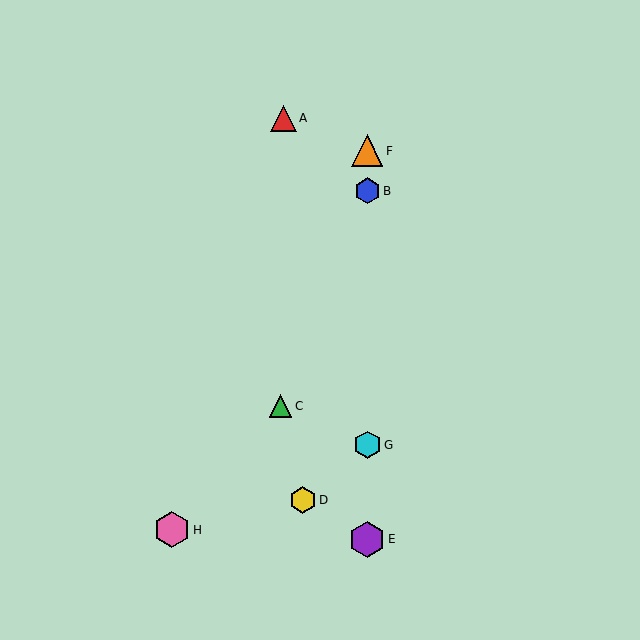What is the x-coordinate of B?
Object B is at x≈367.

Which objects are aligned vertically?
Objects B, E, F, G are aligned vertically.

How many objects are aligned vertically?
4 objects (B, E, F, G) are aligned vertically.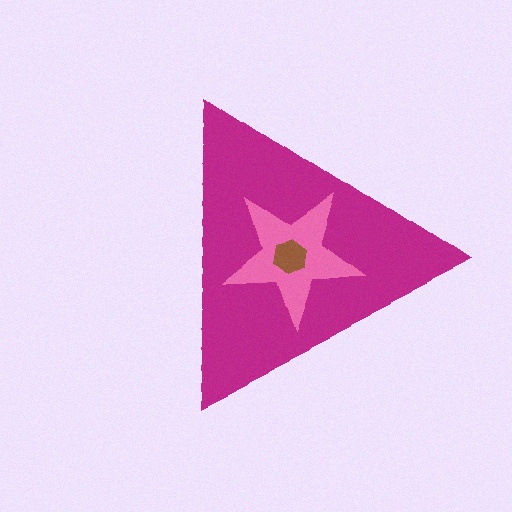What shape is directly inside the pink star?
The brown hexagon.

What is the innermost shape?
The brown hexagon.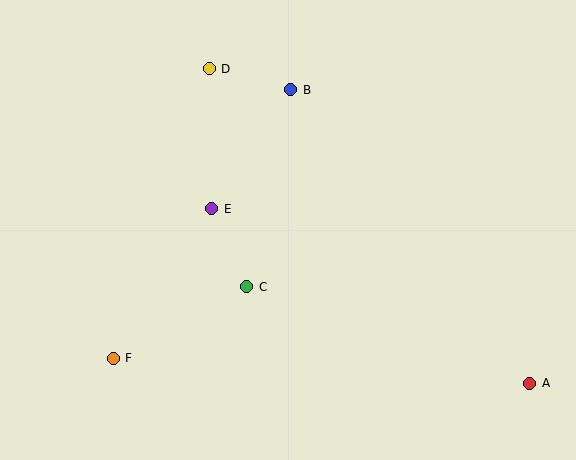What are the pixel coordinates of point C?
Point C is at (247, 287).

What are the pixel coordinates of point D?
Point D is at (209, 69).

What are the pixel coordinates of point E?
Point E is at (212, 209).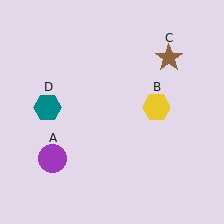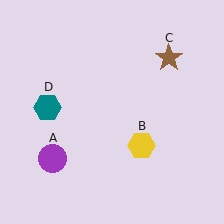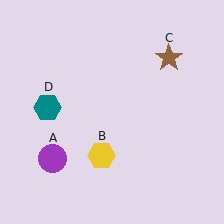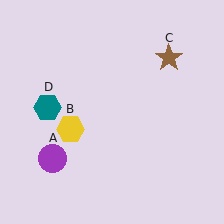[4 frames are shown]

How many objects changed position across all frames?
1 object changed position: yellow hexagon (object B).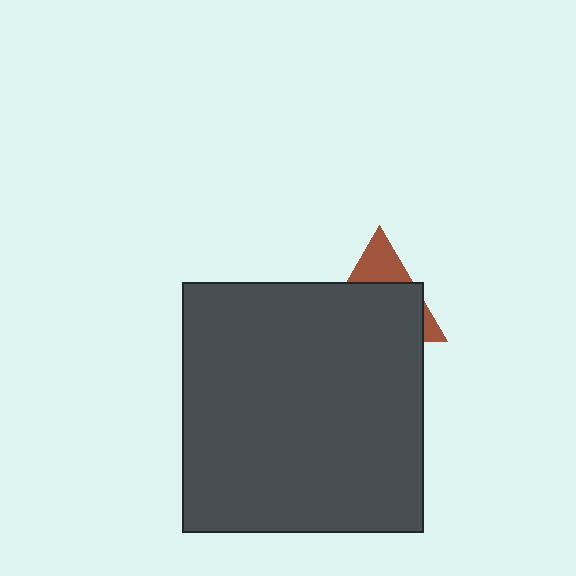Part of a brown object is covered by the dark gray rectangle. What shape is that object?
It is a triangle.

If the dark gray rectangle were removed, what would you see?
You would see the complete brown triangle.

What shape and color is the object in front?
The object in front is a dark gray rectangle.